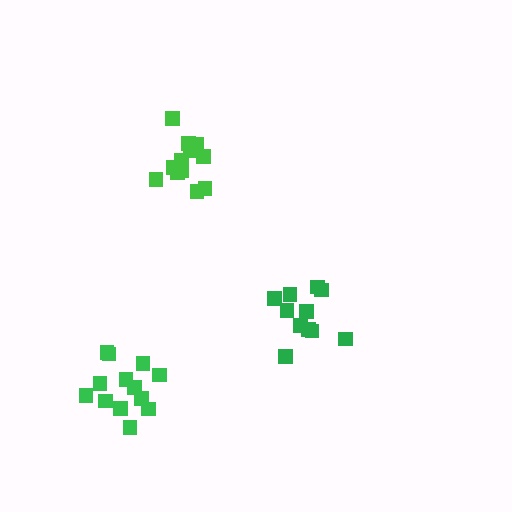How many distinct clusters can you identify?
There are 3 distinct clusters.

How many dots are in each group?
Group 1: 13 dots, Group 2: 11 dots, Group 3: 13 dots (37 total).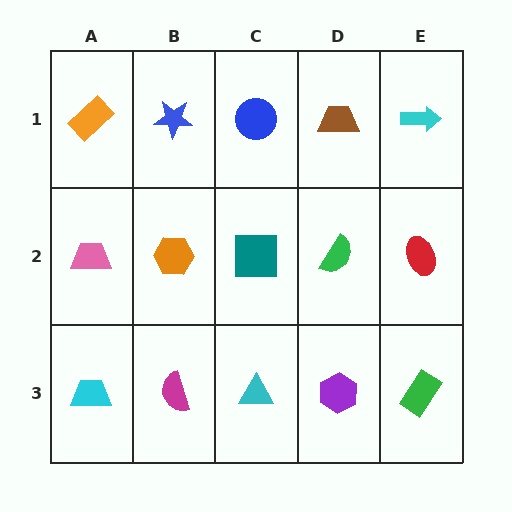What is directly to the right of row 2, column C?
A green semicircle.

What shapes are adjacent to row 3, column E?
A red ellipse (row 2, column E), a purple hexagon (row 3, column D).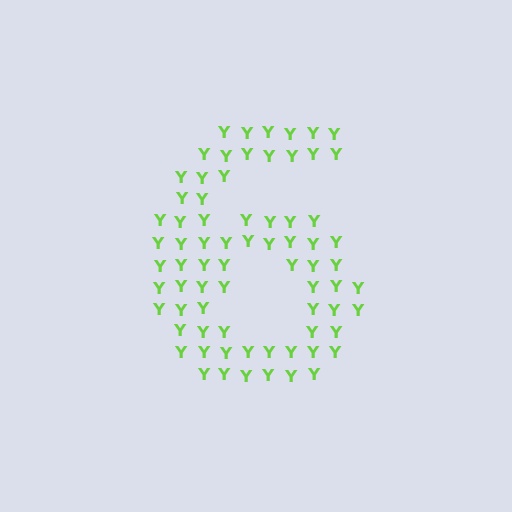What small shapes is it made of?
It is made of small letter Y's.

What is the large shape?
The large shape is the digit 6.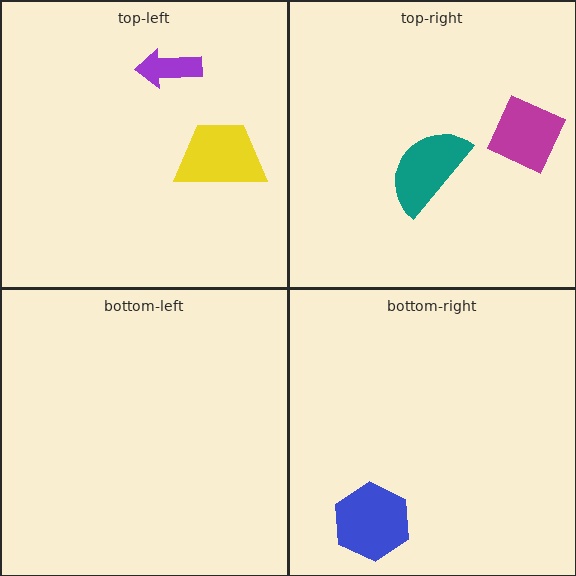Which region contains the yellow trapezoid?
The top-left region.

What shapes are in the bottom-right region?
The blue hexagon.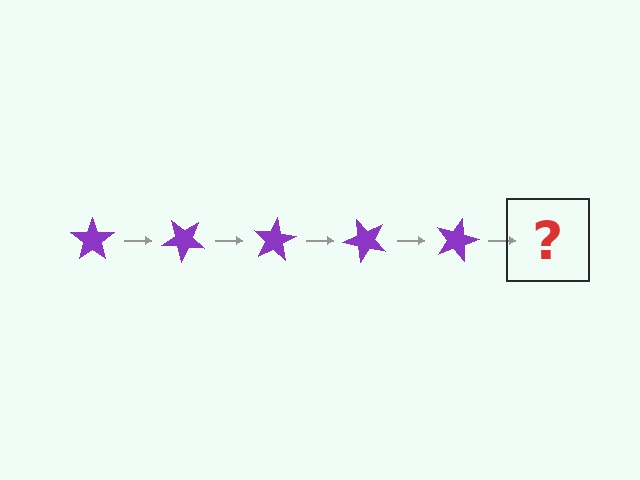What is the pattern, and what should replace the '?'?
The pattern is that the star rotates 40 degrees each step. The '?' should be a purple star rotated 200 degrees.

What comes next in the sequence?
The next element should be a purple star rotated 200 degrees.